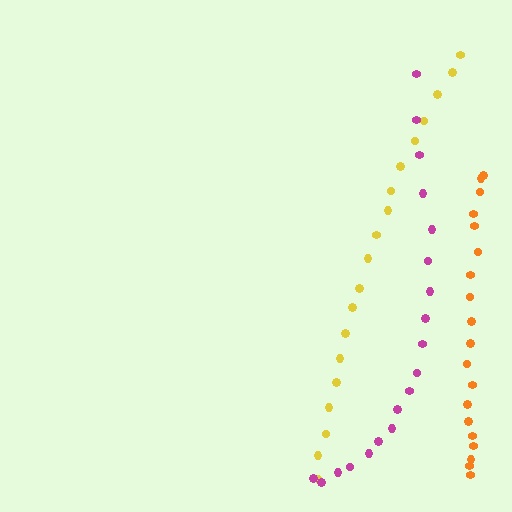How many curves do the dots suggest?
There are 3 distinct paths.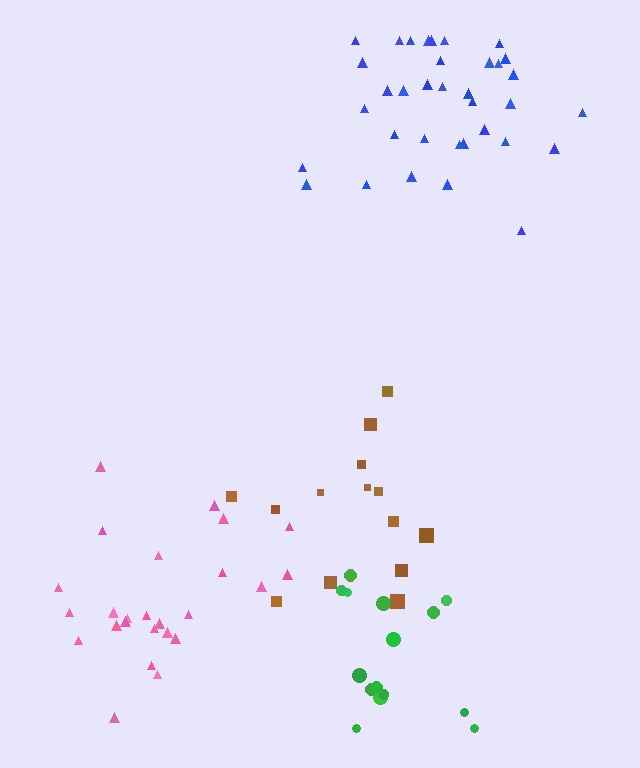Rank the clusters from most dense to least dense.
pink, blue, green, brown.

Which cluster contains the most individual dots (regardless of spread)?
Blue (35).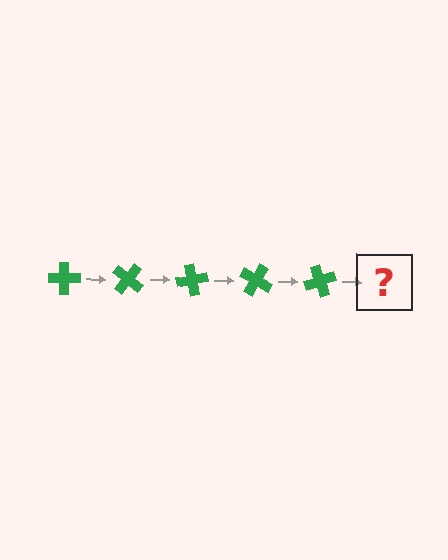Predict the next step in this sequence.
The next step is a green cross rotated 200 degrees.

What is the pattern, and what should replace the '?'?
The pattern is that the cross rotates 40 degrees each step. The '?' should be a green cross rotated 200 degrees.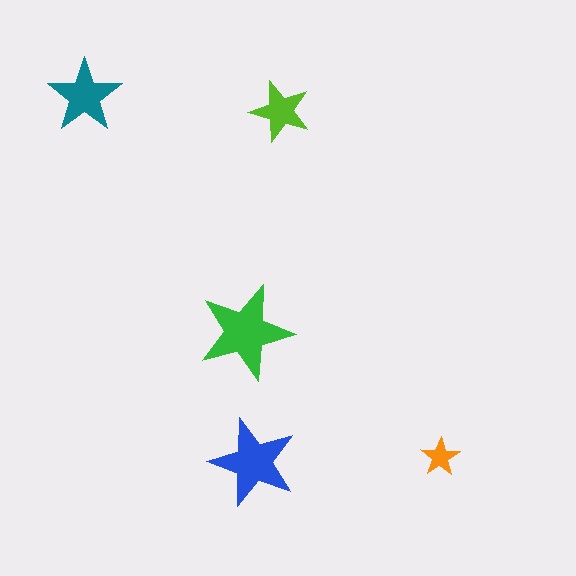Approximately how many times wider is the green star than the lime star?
About 1.5 times wider.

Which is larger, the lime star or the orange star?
The lime one.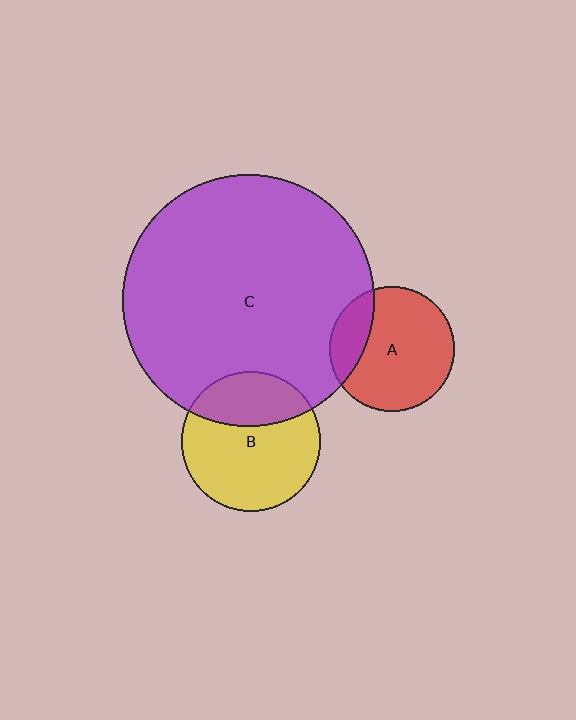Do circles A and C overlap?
Yes.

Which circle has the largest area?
Circle C (purple).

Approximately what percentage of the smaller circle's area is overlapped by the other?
Approximately 20%.